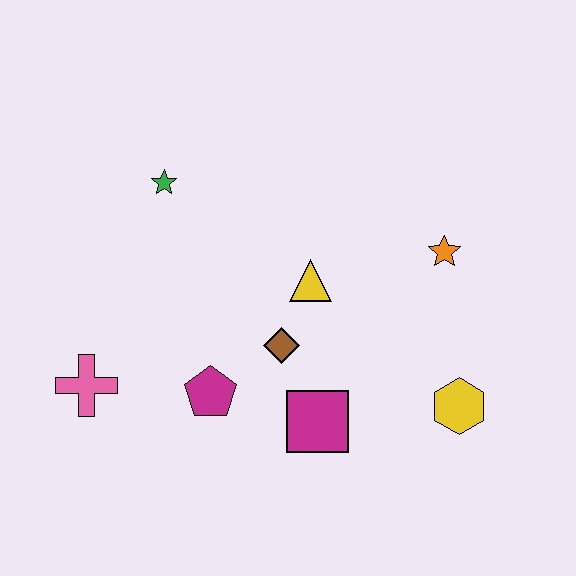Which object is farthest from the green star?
The yellow hexagon is farthest from the green star.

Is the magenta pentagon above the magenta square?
Yes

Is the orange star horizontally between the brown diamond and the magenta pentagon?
No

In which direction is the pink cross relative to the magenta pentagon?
The pink cross is to the left of the magenta pentagon.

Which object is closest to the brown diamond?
The yellow triangle is closest to the brown diamond.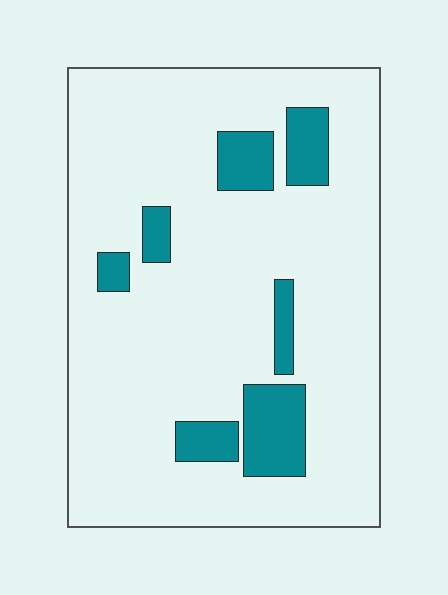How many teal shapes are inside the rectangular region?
7.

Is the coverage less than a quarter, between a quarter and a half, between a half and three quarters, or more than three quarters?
Less than a quarter.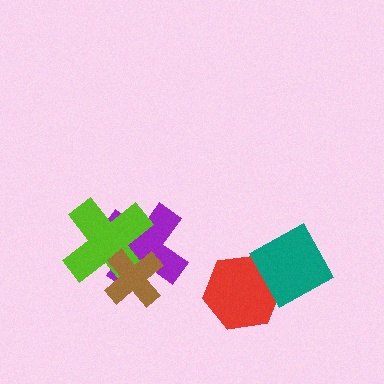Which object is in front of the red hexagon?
The teal square is in front of the red hexagon.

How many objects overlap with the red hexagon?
1 object overlaps with the red hexagon.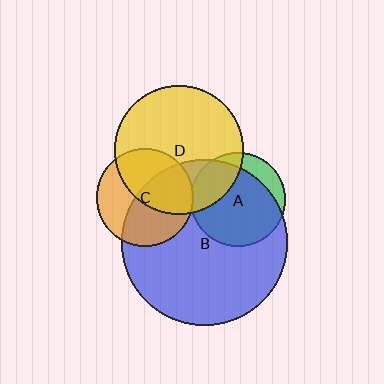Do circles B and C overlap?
Yes.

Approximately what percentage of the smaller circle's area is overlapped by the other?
Approximately 55%.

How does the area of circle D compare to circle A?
Approximately 1.9 times.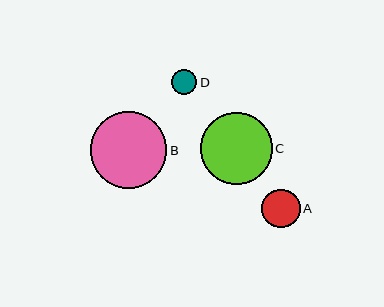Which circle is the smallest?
Circle D is the smallest with a size of approximately 25 pixels.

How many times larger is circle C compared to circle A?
Circle C is approximately 1.9 times the size of circle A.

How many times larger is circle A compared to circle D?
Circle A is approximately 1.5 times the size of circle D.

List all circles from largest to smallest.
From largest to smallest: B, C, A, D.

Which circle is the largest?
Circle B is the largest with a size of approximately 77 pixels.